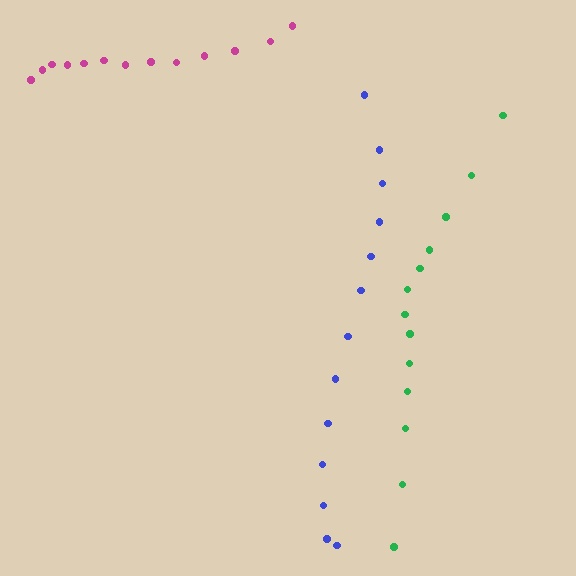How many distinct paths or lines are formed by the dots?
There are 3 distinct paths.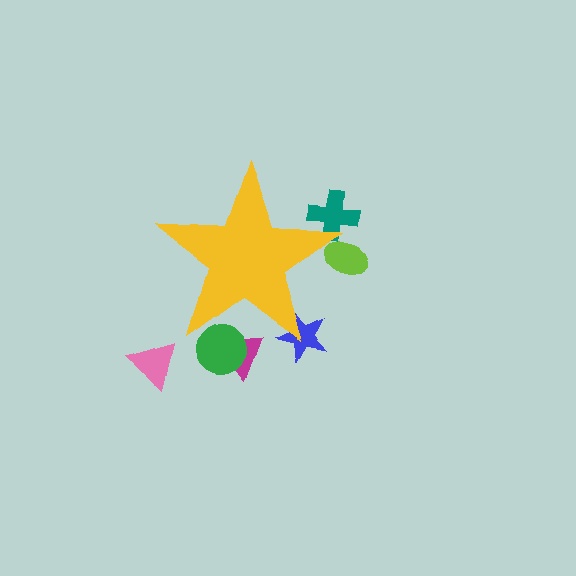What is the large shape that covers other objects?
A yellow star.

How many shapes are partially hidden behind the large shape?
5 shapes are partially hidden.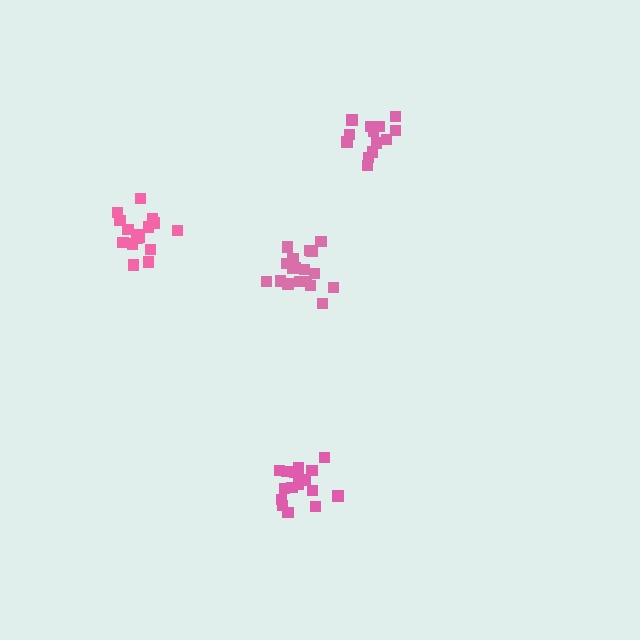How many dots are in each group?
Group 1: 16 dots, Group 2: 18 dots, Group 3: 16 dots, Group 4: 13 dots (63 total).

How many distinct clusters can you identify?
There are 4 distinct clusters.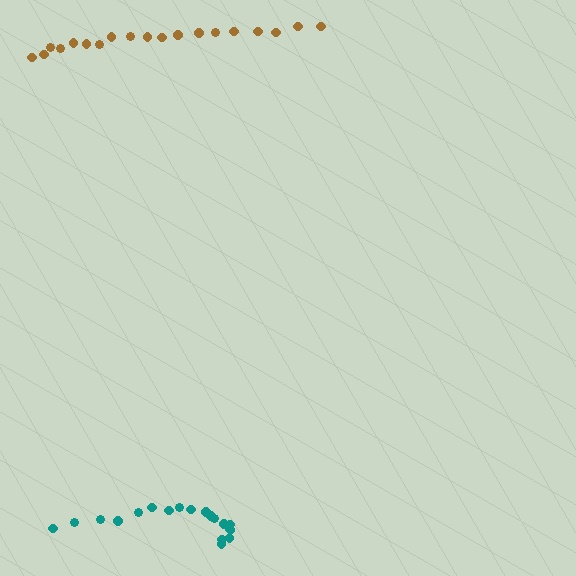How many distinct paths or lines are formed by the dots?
There are 2 distinct paths.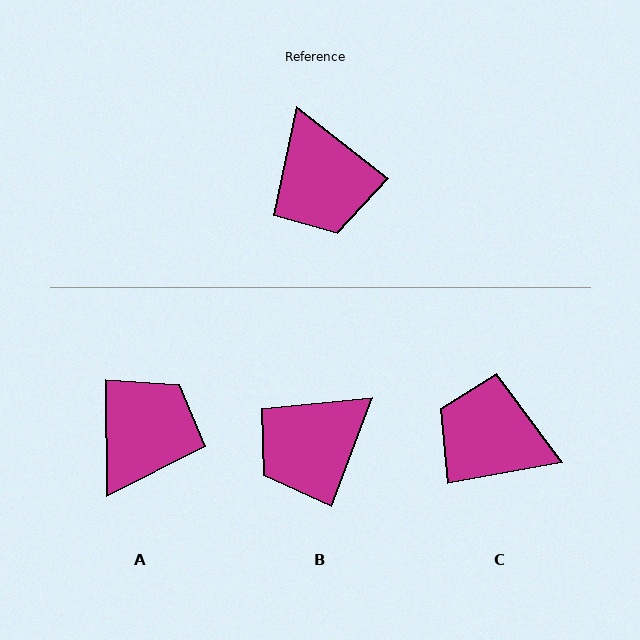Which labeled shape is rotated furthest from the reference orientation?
C, about 132 degrees away.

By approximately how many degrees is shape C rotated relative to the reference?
Approximately 132 degrees clockwise.